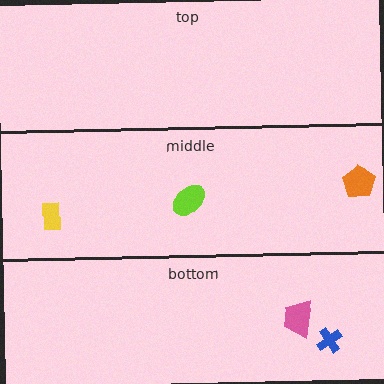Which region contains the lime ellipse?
The middle region.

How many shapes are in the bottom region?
2.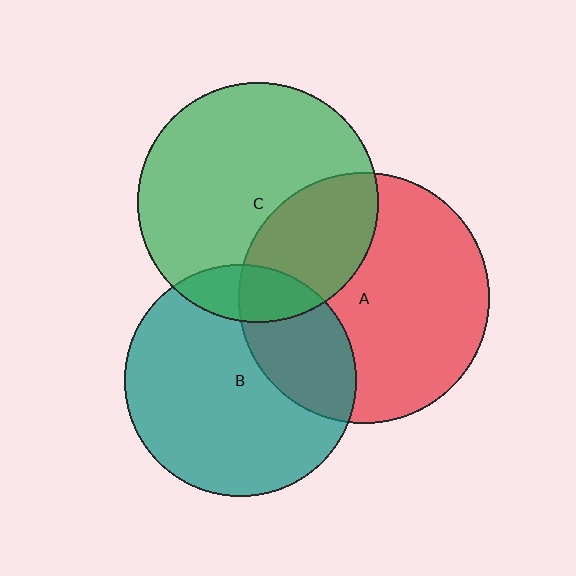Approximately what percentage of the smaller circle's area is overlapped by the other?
Approximately 30%.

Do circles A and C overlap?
Yes.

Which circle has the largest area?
Circle A (red).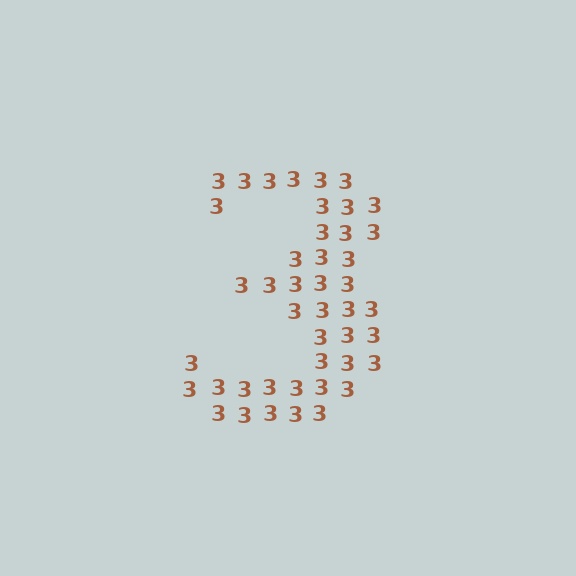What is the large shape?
The large shape is the digit 3.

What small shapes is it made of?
It is made of small digit 3's.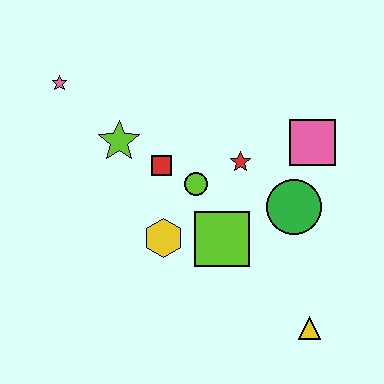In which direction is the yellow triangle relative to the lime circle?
The yellow triangle is below the lime circle.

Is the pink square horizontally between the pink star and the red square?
No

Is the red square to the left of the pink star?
No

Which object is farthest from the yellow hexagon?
The pink star is farthest from the yellow hexagon.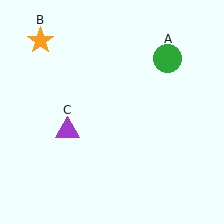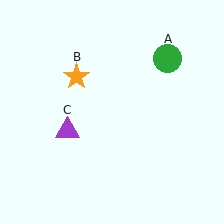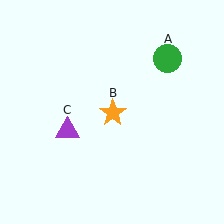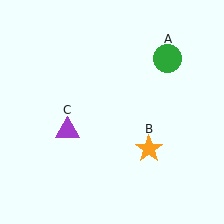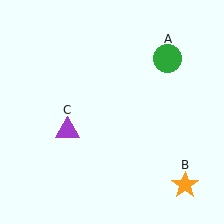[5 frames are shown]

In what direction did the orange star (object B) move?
The orange star (object B) moved down and to the right.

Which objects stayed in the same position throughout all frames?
Green circle (object A) and purple triangle (object C) remained stationary.